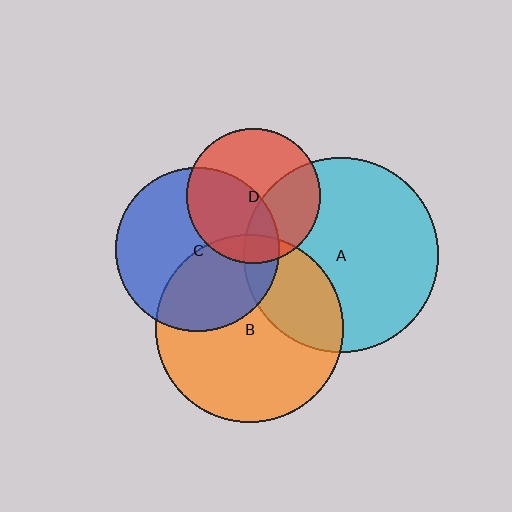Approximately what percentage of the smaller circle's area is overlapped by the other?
Approximately 10%.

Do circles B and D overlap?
Yes.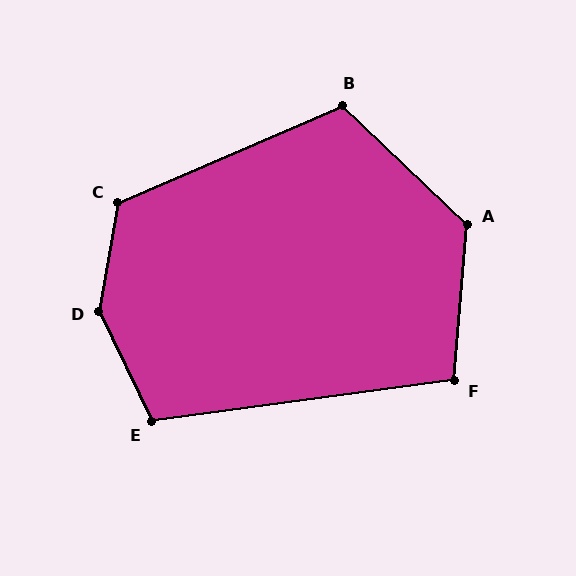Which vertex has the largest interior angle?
D, at approximately 145 degrees.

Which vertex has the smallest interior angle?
F, at approximately 102 degrees.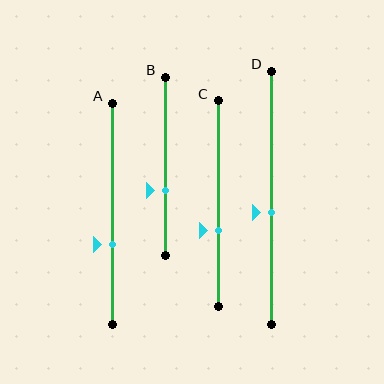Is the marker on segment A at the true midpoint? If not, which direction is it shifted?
No, the marker on segment A is shifted downward by about 14% of the segment length.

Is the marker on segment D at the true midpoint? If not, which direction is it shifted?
No, the marker on segment D is shifted downward by about 6% of the segment length.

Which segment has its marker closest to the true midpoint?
Segment D has its marker closest to the true midpoint.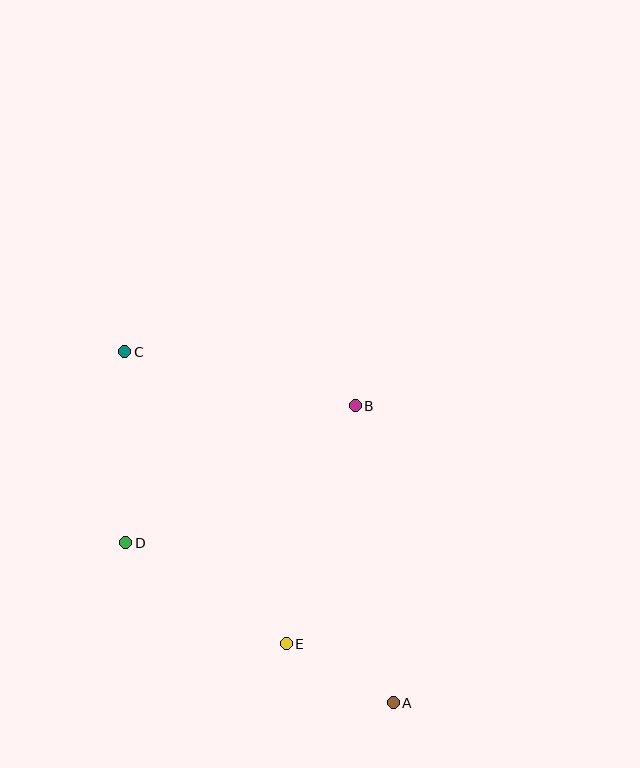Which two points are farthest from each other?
Points A and C are farthest from each other.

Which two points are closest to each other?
Points A and E are closest to each other.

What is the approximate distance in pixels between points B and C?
The distance between B and C is approximately 237 pixels.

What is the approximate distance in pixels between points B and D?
The distance between B and D is approximately 267 pixels.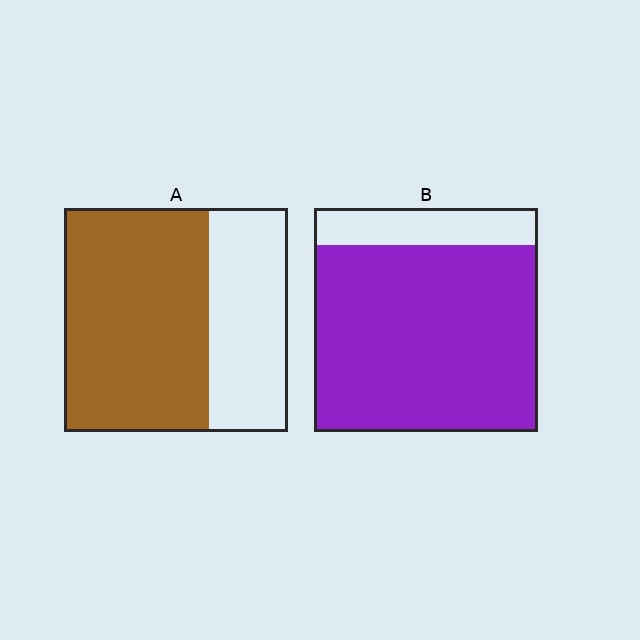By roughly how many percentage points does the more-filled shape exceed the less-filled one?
By roughly 20 percentage points (B over A).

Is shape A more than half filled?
Yes.